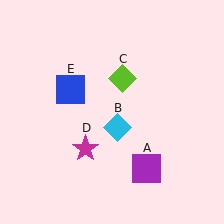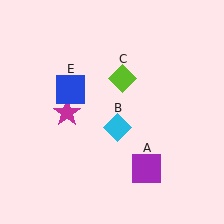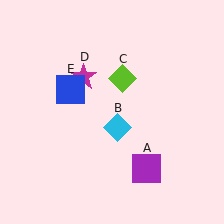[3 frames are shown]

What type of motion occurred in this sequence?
The magenta star (object D) rotated clockwise around the center of the scene.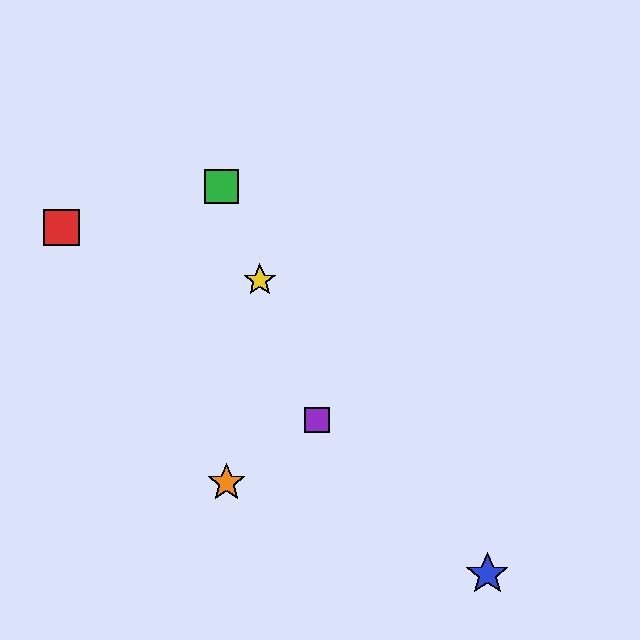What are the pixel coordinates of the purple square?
The purple square is at (317, 420).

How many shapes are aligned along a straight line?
3 shapes (the green square, the yellow star, the purple square) are aligned along a straight line.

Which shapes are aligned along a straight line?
The green square, the yellow star, the purple square are aligned along a straight line.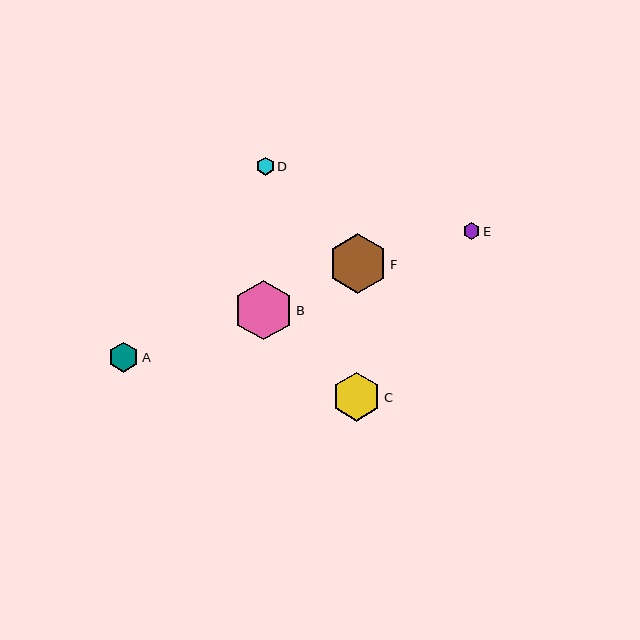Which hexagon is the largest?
Hexagon B is the largest with a size of approximately 59 pixels.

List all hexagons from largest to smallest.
From largest to smallest: B, F, C, A, D, E.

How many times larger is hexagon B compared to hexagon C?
Hexagon B is approximately 1.2 times the size of hexagon C.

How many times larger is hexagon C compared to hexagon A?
Hexagon C is approximately 1.6 times the size of hexagon A.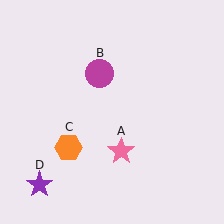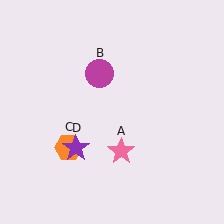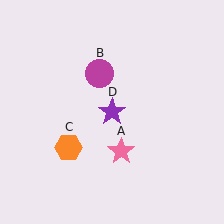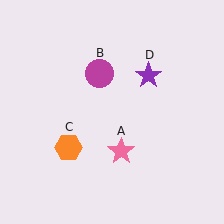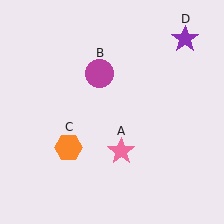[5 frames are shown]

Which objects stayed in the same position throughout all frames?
Pink star (object A) and magenta circle (object B) and orange hexagon (object C) remained stationary.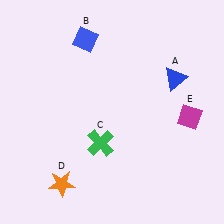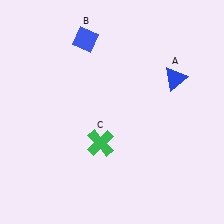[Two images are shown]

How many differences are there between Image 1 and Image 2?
There are 2 differences between the two images.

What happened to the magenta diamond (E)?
The magenta diamond (E) was removed in Image 2. It was in the bottom-right area of Image 1.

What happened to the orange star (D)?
The orange star (D) was removed in Image 2. It was in the bottom-left area of Image 1.